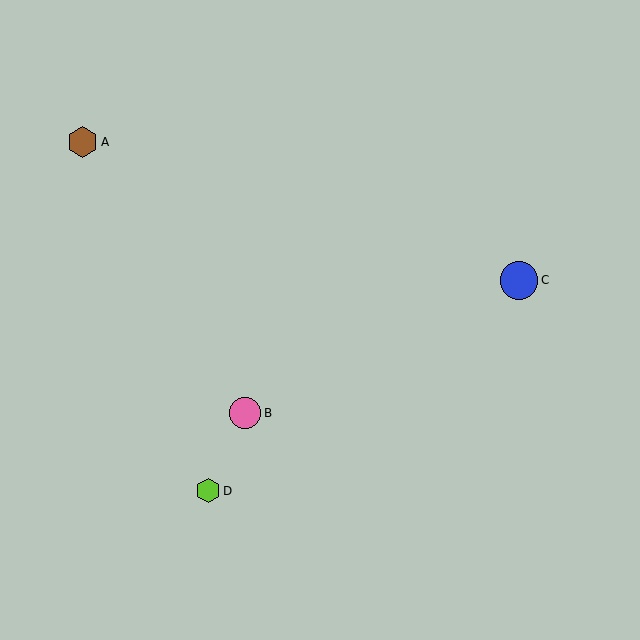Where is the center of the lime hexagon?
The center of the lime hexagon is at (208, 491).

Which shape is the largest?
The blue circle (labeled C) is the largest.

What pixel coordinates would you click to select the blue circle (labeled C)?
Click at (519, 280) to select the blue circle C.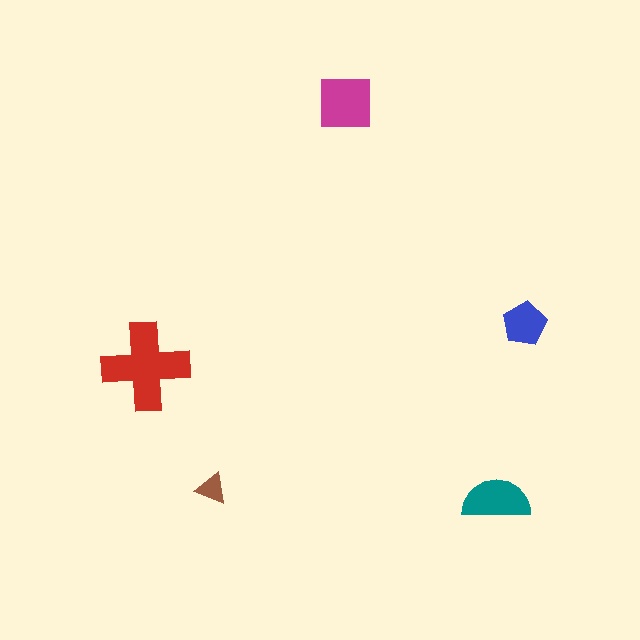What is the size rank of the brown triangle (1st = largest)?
5th.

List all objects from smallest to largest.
The brown triangle, the blue pentagon, the teal semicircle, the magenta square, the red cross.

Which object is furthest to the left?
The red cross is leftmost.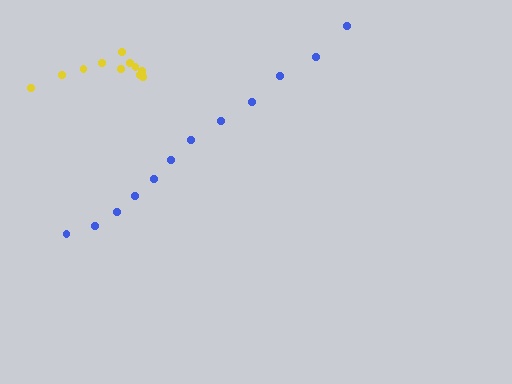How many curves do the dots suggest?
There are 2 distinct paths.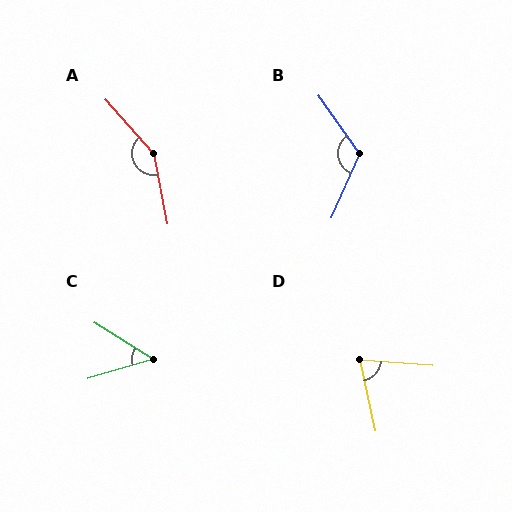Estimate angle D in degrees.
Approximately 73 degrees.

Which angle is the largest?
A, at approximately 148 degrees.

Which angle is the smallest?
C, at approximately 48 degrees.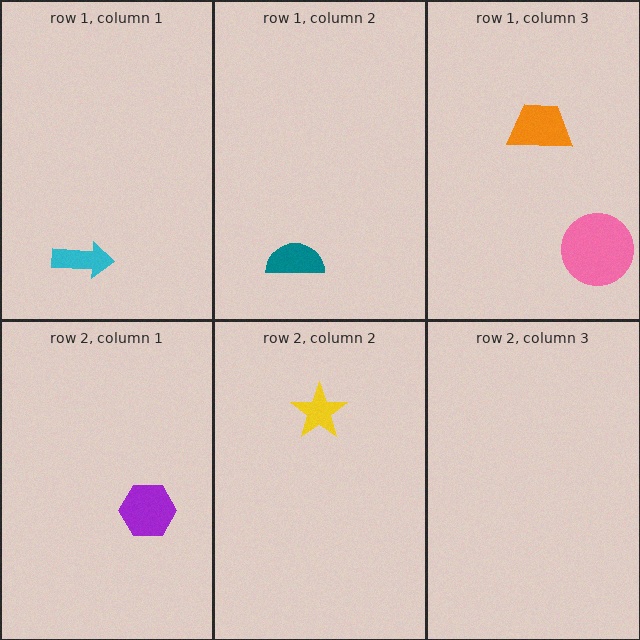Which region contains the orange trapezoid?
The row 1, column 3 region.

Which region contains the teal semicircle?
The row 1, column 2 region.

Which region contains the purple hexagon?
The row 2, column 1 region.